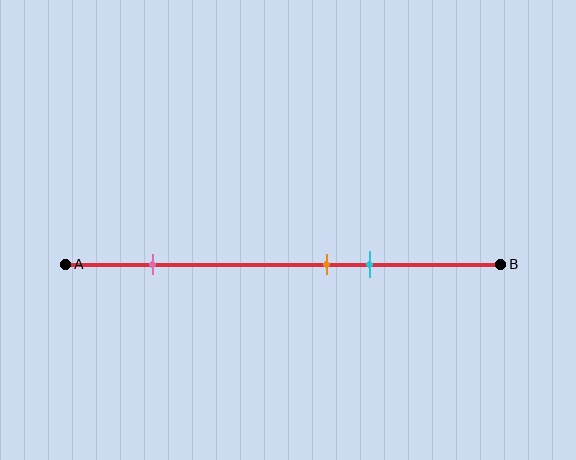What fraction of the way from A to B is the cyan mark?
The cyan mark is approximately 70% (0.7) of the way from A to B.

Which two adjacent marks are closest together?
The orange and cyan marks are the closest adjacent pair.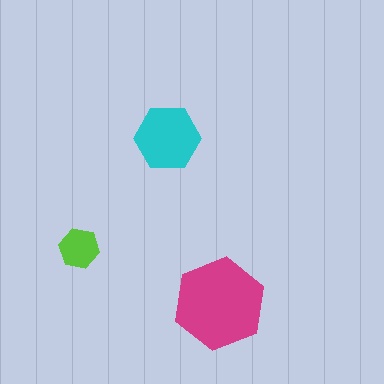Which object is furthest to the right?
The magenta hexagon is rightmost.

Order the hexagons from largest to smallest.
the magenta one, the cyan one, the lime one.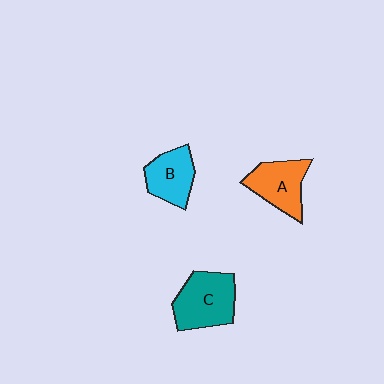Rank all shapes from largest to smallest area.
From largest to smallest: C (teal), A (orange), B (cyan).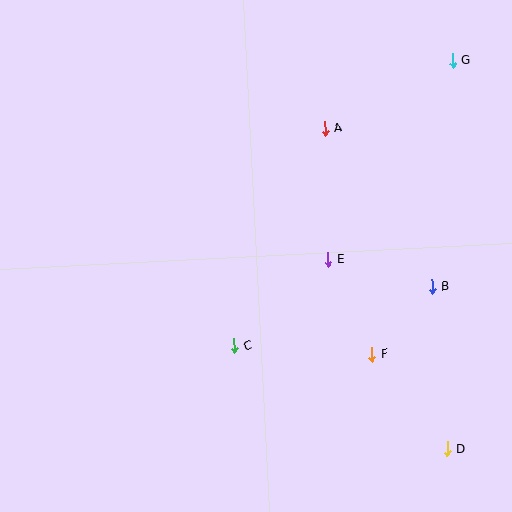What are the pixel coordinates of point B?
Point B is at (432, 287).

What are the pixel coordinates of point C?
Point C is at (234, 346).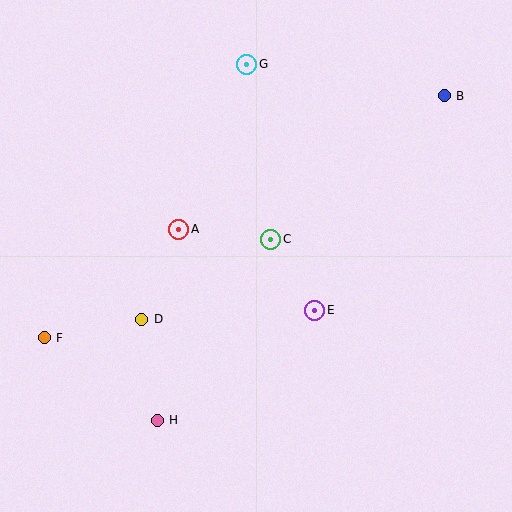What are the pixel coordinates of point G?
Point G is at (247, 64).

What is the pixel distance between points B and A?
The distance between B and A is 297 pixels.